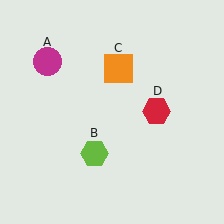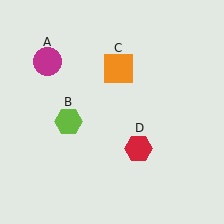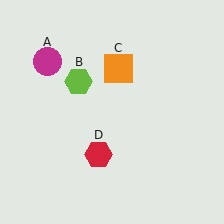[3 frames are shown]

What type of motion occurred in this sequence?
The lime hexagon (object B), red hexagon (object D) rotated clockwise around the center of the scene.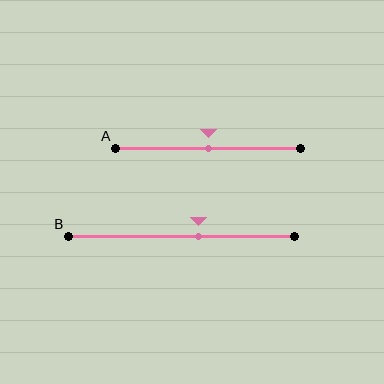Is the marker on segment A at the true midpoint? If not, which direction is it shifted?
Yes, the marker on segment A is at the true midpoint.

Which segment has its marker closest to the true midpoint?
Segment A has its marker closest to the true midpoint.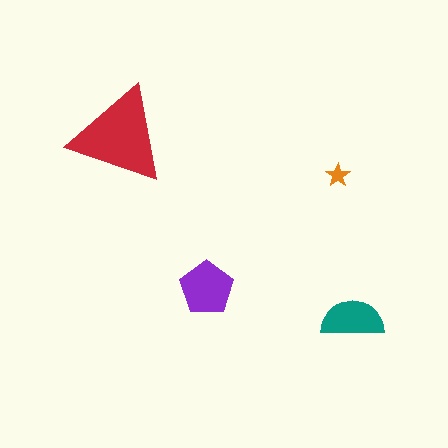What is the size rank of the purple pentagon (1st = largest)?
2nd.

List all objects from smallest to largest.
The orange star, the teal semicircle, the purple pentagon, the red triangle.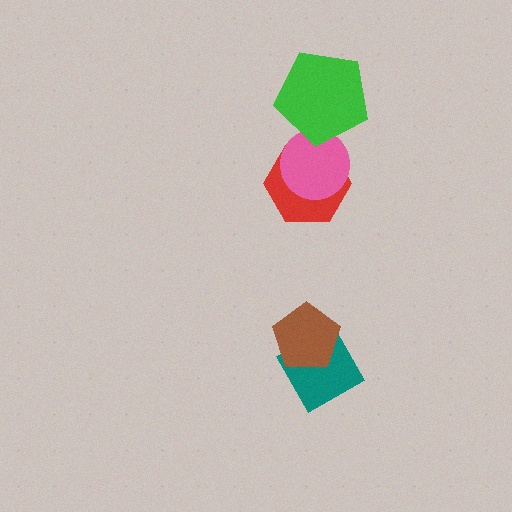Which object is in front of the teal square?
The brown pentagon is in front of the teal square.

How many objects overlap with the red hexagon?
1 object overlaps with the red hexagon.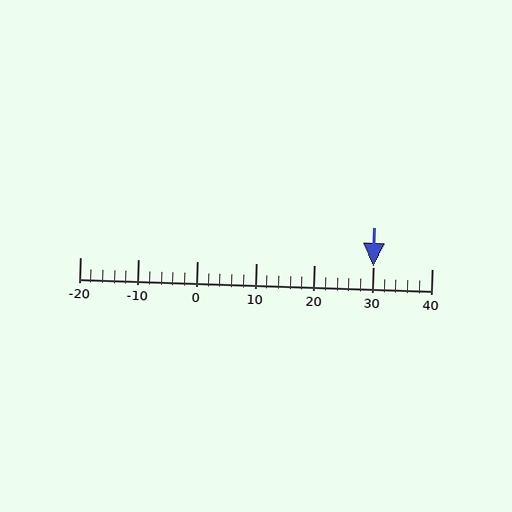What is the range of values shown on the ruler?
The ruler shows values from -20 to 40.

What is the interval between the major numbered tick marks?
The major tick marks are spaced 10 units apart.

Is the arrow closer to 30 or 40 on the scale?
The arrow is closer to 30.